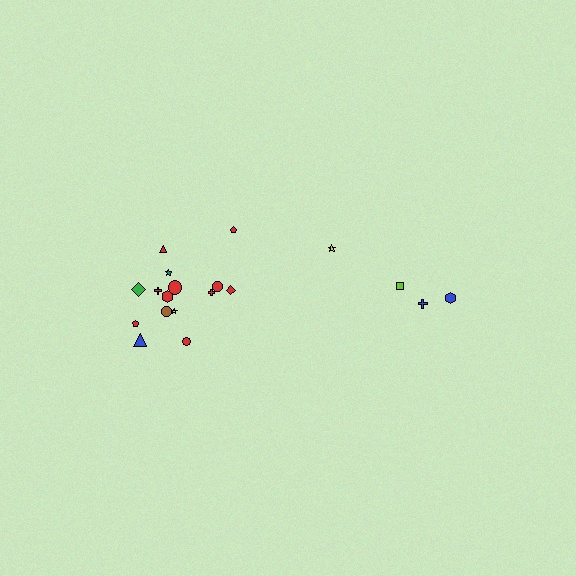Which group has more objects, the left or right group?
The left group.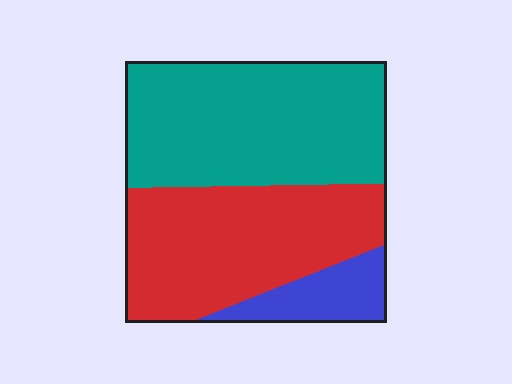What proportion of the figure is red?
Red takes up about two fifths (2/5) of the figure.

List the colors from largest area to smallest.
From largest to smallest: teal, red, blue.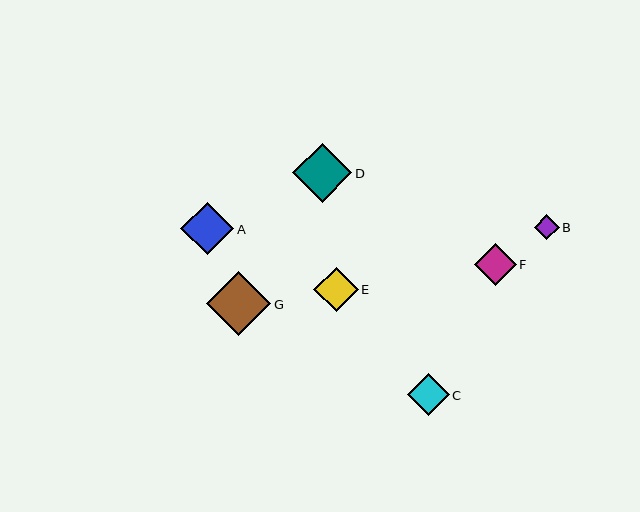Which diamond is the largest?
Diamond G is the largest with a size of approximately 64 pixels.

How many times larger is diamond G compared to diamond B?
Diamond G is approximately 2.6 times the size of diamond B.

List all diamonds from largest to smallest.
From largest to smallest: G, D, A, E, C, F, B.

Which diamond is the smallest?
Diamond B is the smallest with a size of approximately 25 pixels.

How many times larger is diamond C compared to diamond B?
Diamond C is approximately 1.7 times the size of diamond B.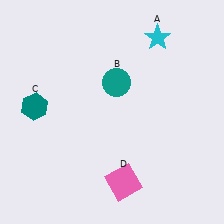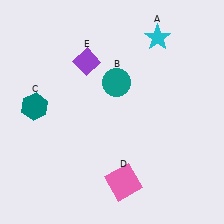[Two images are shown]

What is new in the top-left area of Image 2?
A purple diamond (E) was added in the top-left area of Image 2.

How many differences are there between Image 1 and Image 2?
There is 1 difference between the two images.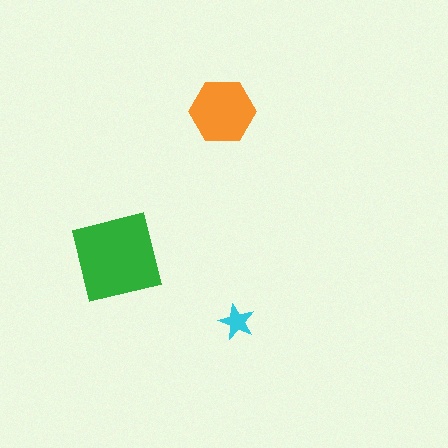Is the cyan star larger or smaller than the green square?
Smaller.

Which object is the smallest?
The cyan star.